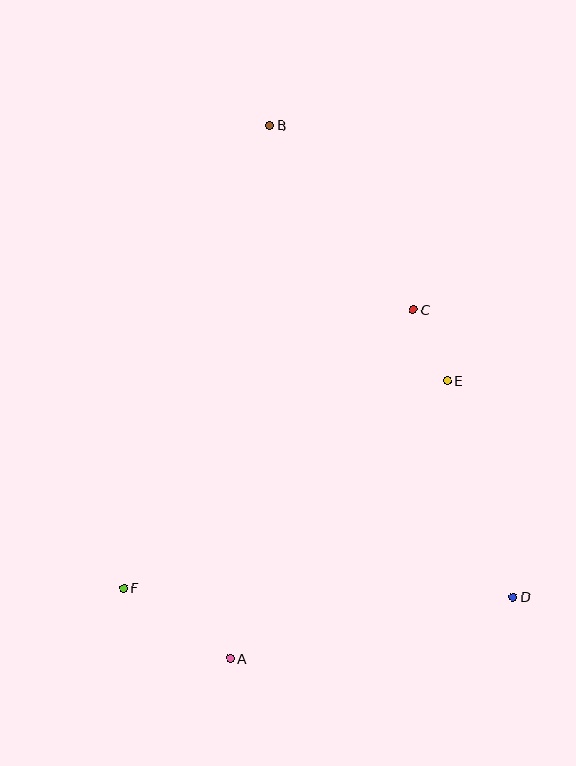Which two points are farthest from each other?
Points A and B are farthest from each other.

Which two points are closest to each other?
Points C and E are closest to each other.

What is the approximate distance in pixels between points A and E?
The distance between A and E is approximately 353 pixels.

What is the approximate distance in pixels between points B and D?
The distance between B and D is approximately 531 pixels.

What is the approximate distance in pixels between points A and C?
The distance between A and C is approximately 394 pixels.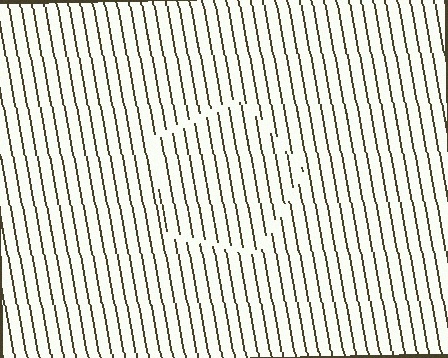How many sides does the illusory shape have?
5 sides — the line-ends trace a pentagon.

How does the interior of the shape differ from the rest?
The interior of the shape contains the same grating, shifted by half a period — the contour is defined by the phase discontinuity where line-ends from the inner and outer gratings abut.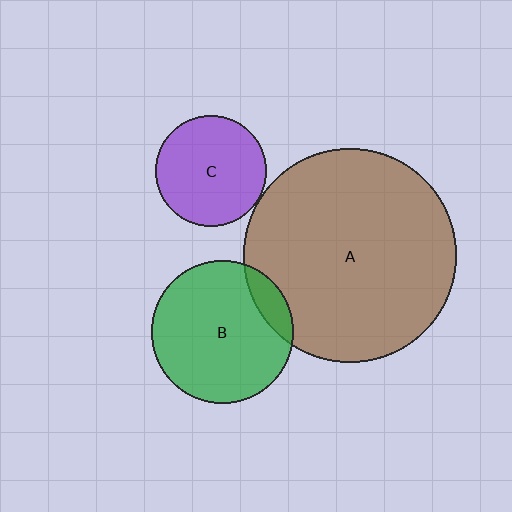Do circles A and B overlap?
Yes.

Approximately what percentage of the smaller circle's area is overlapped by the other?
Approximately 10%.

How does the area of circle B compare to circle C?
Approximately 1.7 times.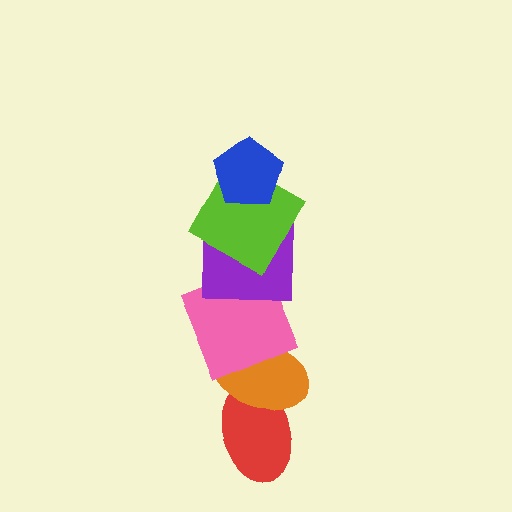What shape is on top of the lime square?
The blue pentagon is on top of the lime square.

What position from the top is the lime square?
The lime square is 2nd from the top.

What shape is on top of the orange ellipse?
The pink square is on top of the orange ellipse.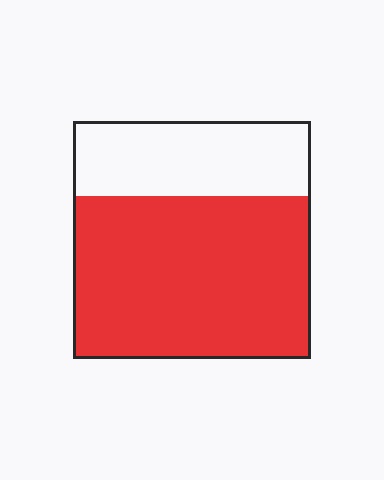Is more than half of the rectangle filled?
Yes.